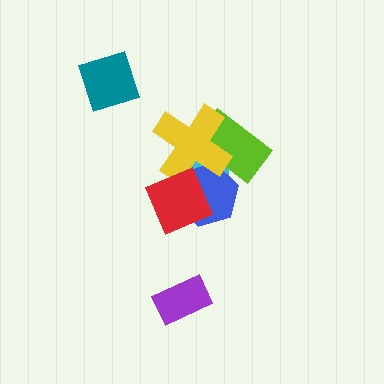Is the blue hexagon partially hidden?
Yes, it is partially covered by another shape.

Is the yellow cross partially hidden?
Yes, it is partially covered by another shape.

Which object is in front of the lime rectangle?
The yellow cross is in front of the lime rectangle.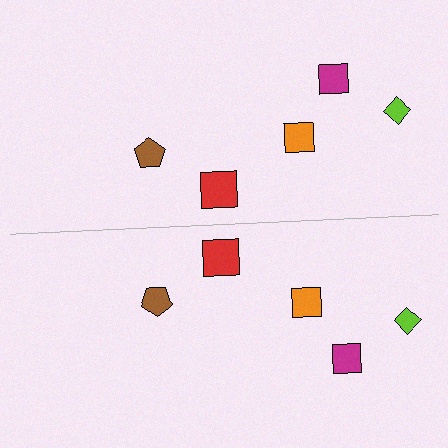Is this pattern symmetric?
Yes, this pattern has bilateral (reflection) symmetry.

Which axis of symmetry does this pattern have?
The pattern has a horizontal axis of symmetry running through the center of the image.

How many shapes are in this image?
There are 10 shapes in this image.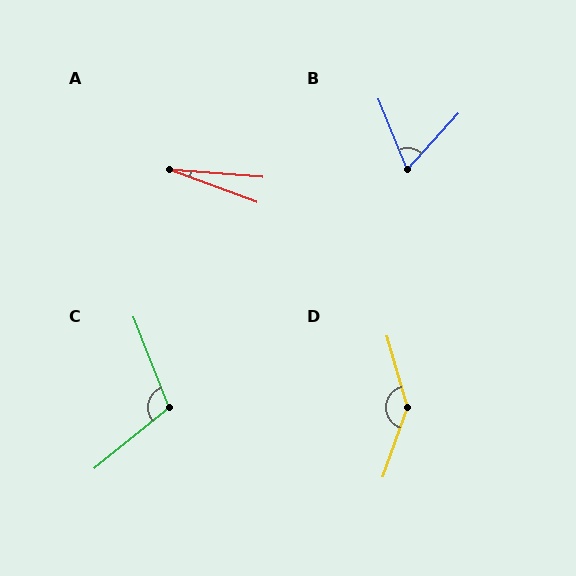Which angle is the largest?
D, at approximately 145 degrees.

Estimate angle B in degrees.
Approximately 64 degrees.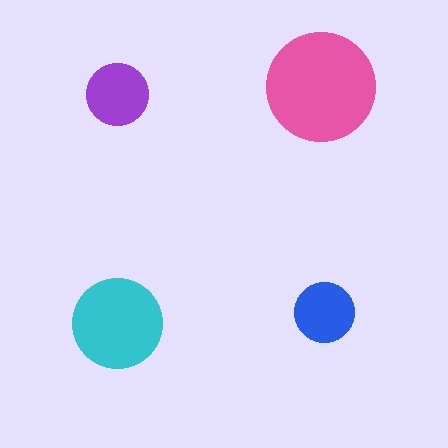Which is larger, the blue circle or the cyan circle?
The cyan one.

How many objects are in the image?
There are 4 objects in the image.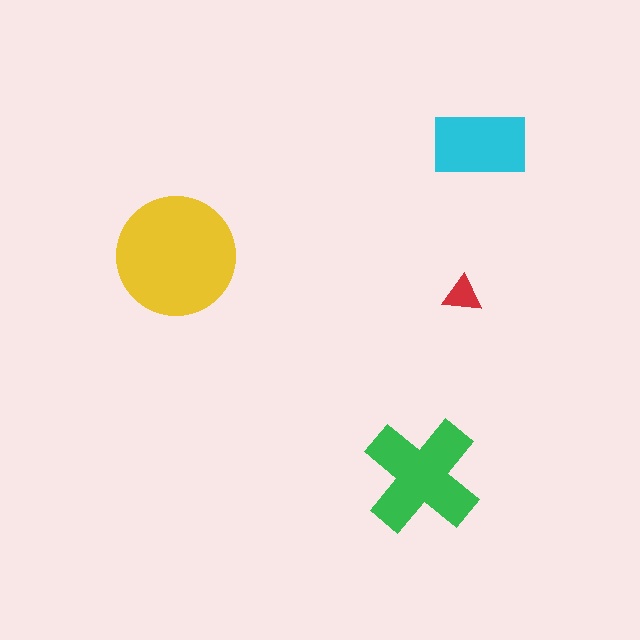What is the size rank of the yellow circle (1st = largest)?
1st.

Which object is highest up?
The cyan rectangle is topmost.